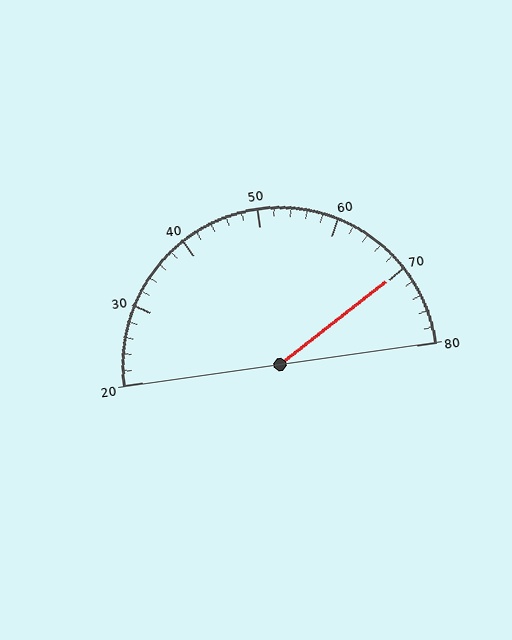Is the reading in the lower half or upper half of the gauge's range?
The reading is in the upper half of the range (20 to 80).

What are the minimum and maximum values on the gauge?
The gauge ranges from 20 to 80.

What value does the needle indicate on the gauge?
The needle indicates approximately 70.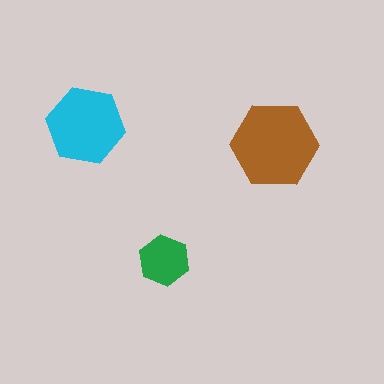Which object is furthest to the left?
The cyan hexagon is leftmost.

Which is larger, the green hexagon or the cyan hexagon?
The cyan one.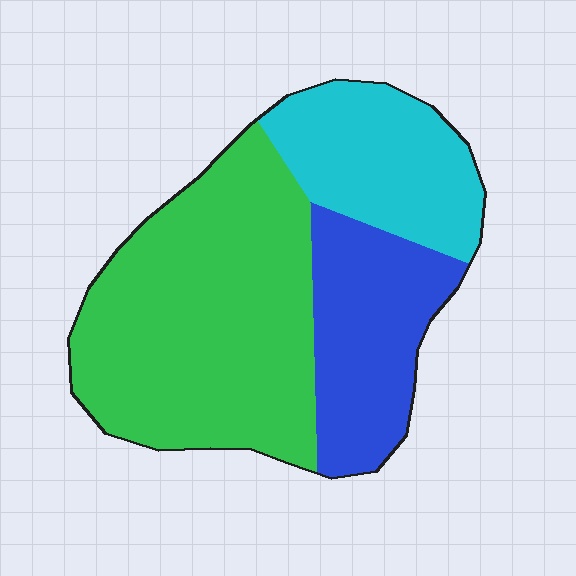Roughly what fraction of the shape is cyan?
Cyan takes up about one quarter (1/4) of the shape.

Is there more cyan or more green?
Green.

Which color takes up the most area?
Green, at roughly 55%.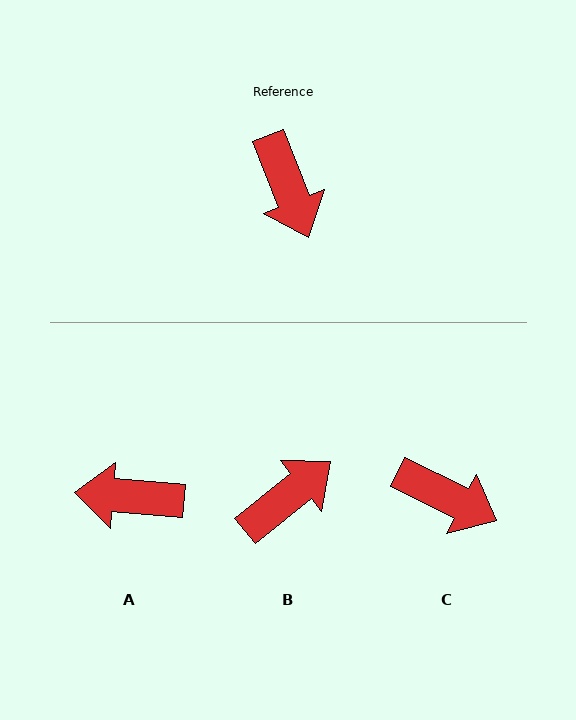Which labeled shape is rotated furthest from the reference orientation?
A, about 116 degrees away.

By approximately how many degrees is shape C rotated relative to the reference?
Approximately 42 degrees counter-clockwise.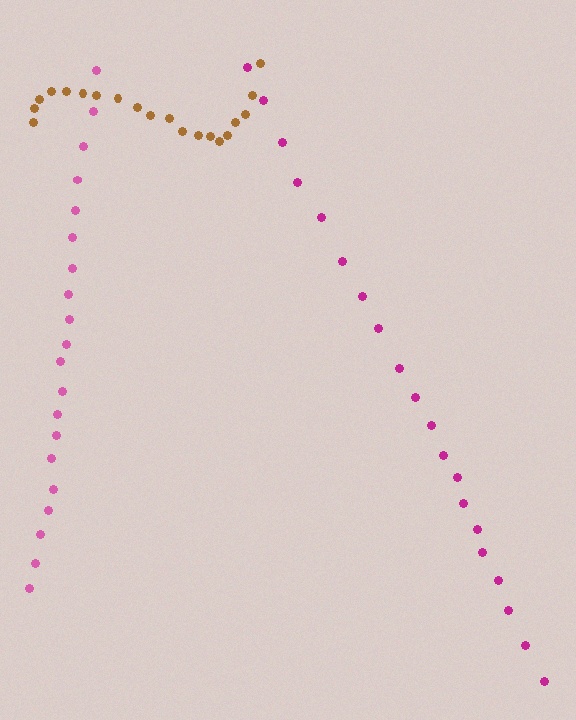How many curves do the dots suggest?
There are 3 distinct paths.